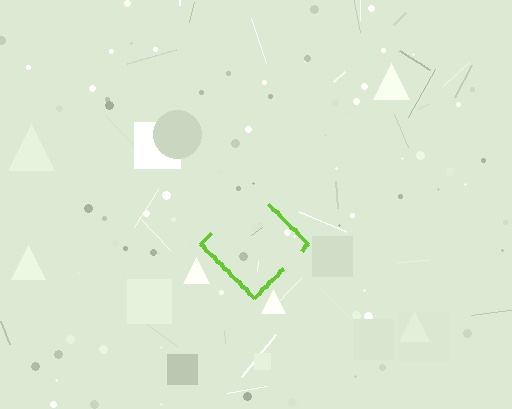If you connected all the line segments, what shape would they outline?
They would outline a diamond.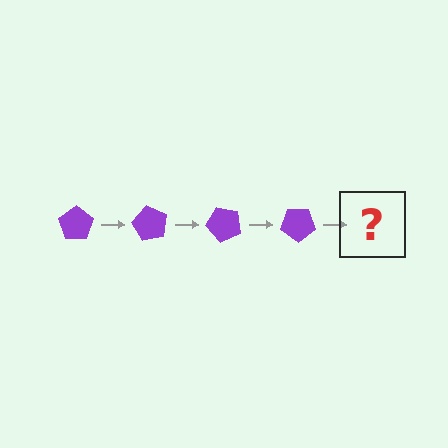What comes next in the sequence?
The next element should be a purple pentagon rotated 240 degrees.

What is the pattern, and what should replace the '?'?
The pattern is that the pentagon rotates 60 degrees each step. The '?' should be a purple pentagon rotated 240 degrees.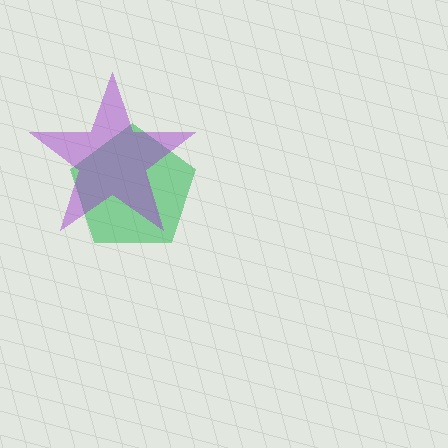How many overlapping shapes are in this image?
There are 2 overlapping shapes in the image.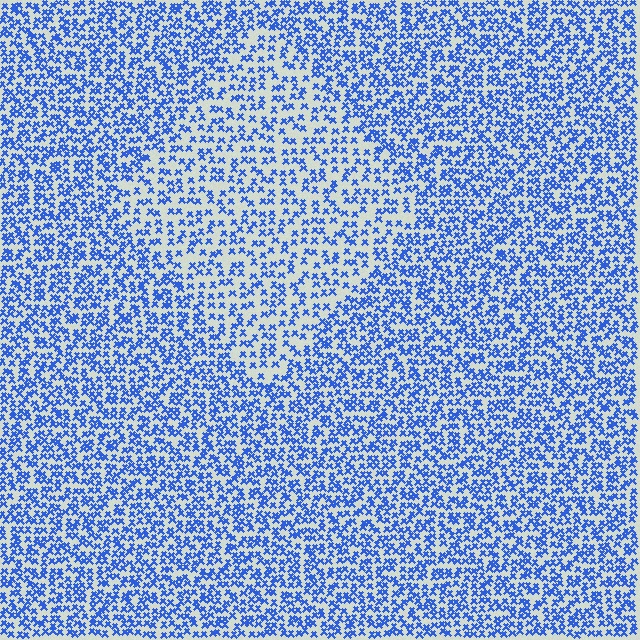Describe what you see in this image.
The image contains small blue elements arranged at two different densities. A diamond-shaped region is visible where the elements are less densely packed than the surrounding area.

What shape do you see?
I see a diamond.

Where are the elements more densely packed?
The elements are more densely packed outside the diamond boundary.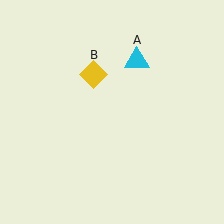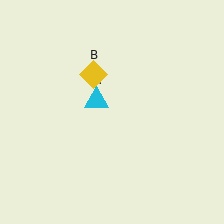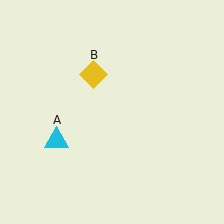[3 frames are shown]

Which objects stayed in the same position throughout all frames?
Yellow diamond (object B) remained stationary.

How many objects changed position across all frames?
1 object changed position: cyan triangle (object A).